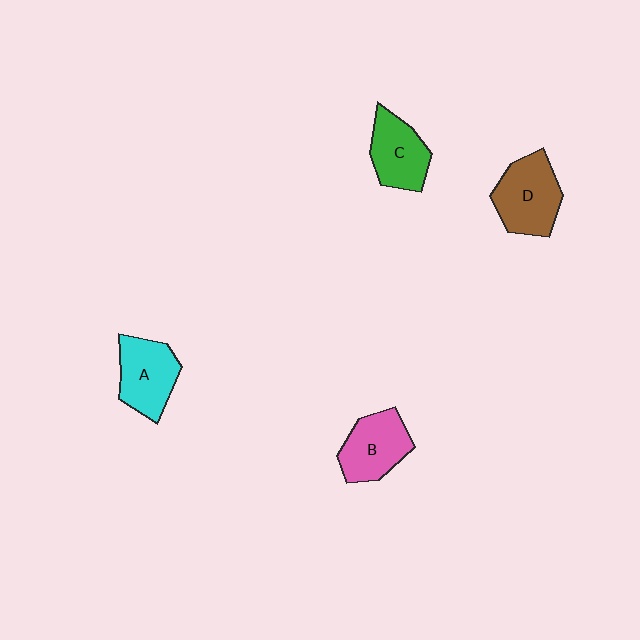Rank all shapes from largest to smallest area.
From largest to smallest: D (brown), A (cyan), B (pink), C (green).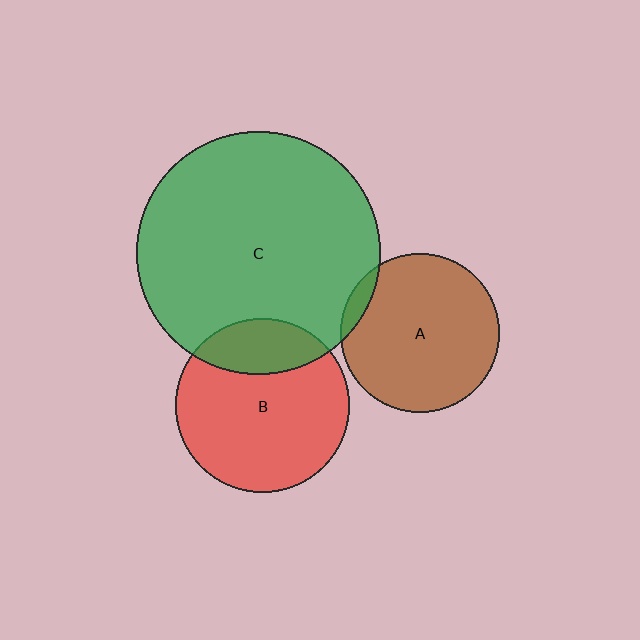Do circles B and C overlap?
Yes.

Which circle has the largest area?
Circle C (green).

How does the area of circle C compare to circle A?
Approximately 2.3 times.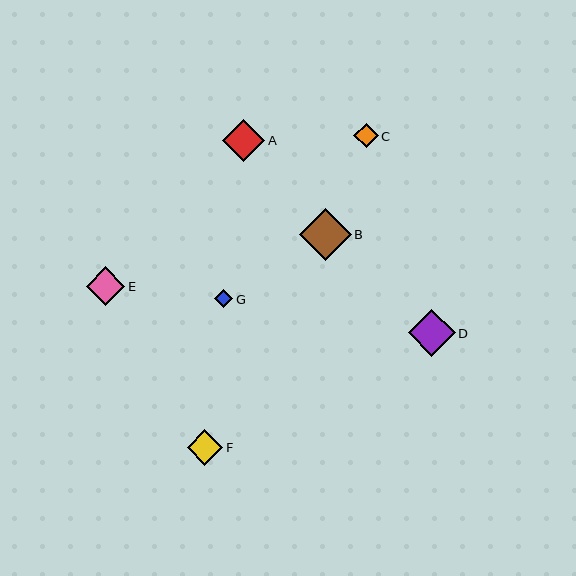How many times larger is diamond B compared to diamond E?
Diamond B is approximately 1.3 times the size of diamond E.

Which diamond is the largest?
Diamond B is the largest with a size of approximately 52 pixels.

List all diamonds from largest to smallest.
From largest to smallest: B, D, A, E, F, C, G.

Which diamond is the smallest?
Diamond G is the smallest with a size of approximately 18 pixels.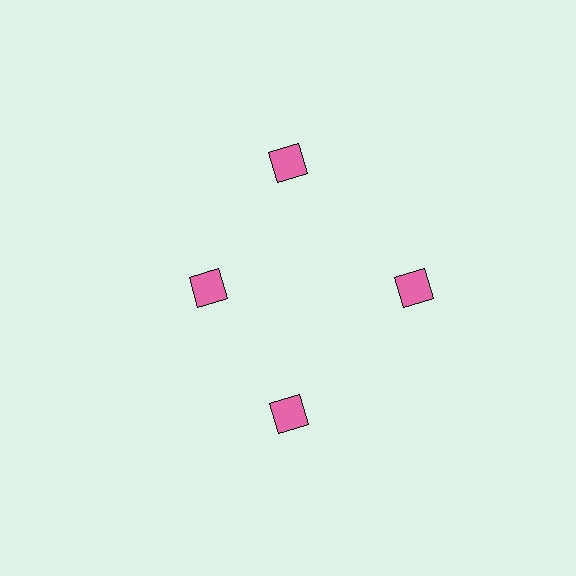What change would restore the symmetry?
The symmetry would be restored by moving it outward, back onto the ring so that all 4 squares sit at equal angles and equal distance from the center.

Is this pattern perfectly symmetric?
No. The 4 pink squares are arranged in a ring, but one element near the 9 o'clock position is pulled inward toward the center, breaking the 4-fold rotational symmetry.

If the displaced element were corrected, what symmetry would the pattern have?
It would have 4-fold rotational symmetry — the pattern would map onto itself every 90 degrees.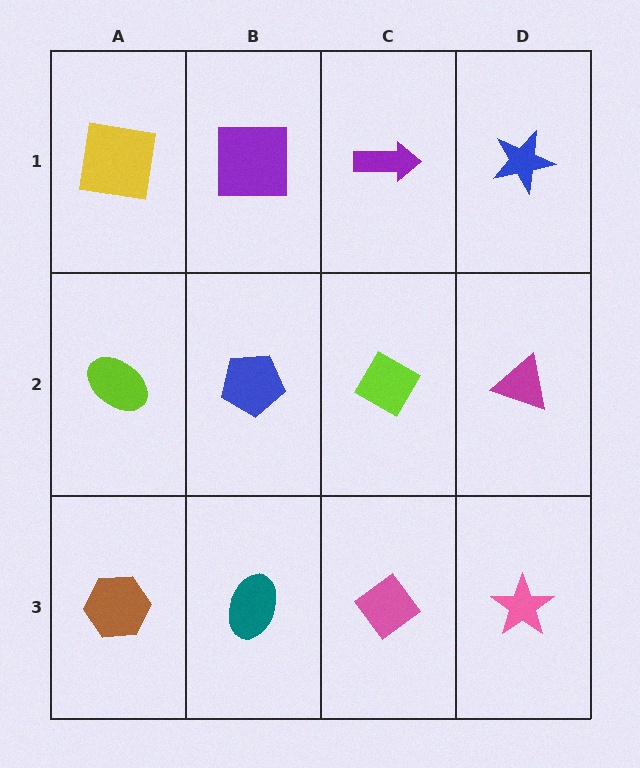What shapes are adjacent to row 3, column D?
A magenta triangle (row 2, column D), a pink diamond (row 3, column C).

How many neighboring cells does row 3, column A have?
2.